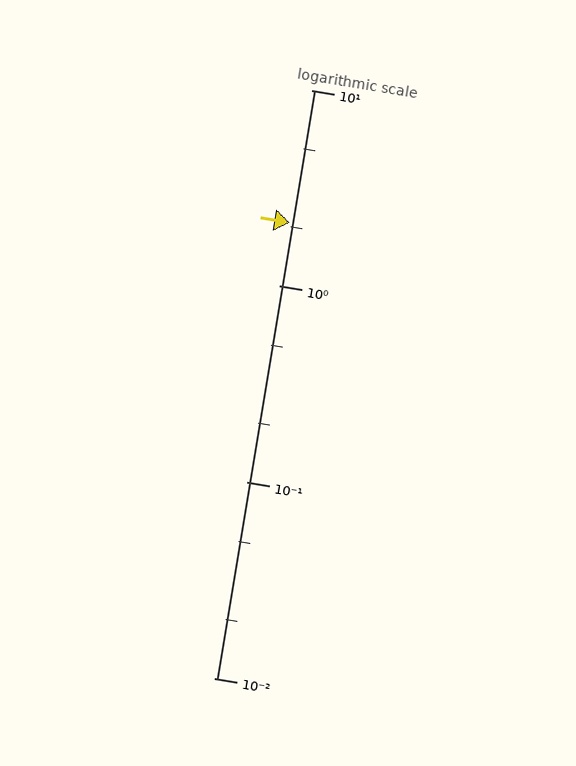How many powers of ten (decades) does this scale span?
The scale spans 3 decades, from 0.01 to 10.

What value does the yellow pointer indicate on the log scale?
The pointer indicates approximately 2.1.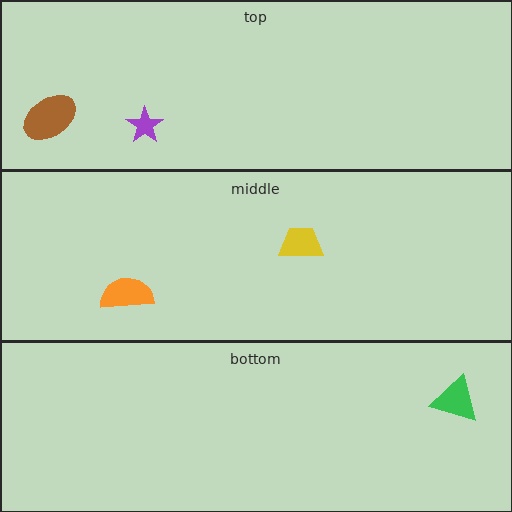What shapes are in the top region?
The brown ellipse, the purple star.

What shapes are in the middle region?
The orange semicircle, the yellow trapezoid.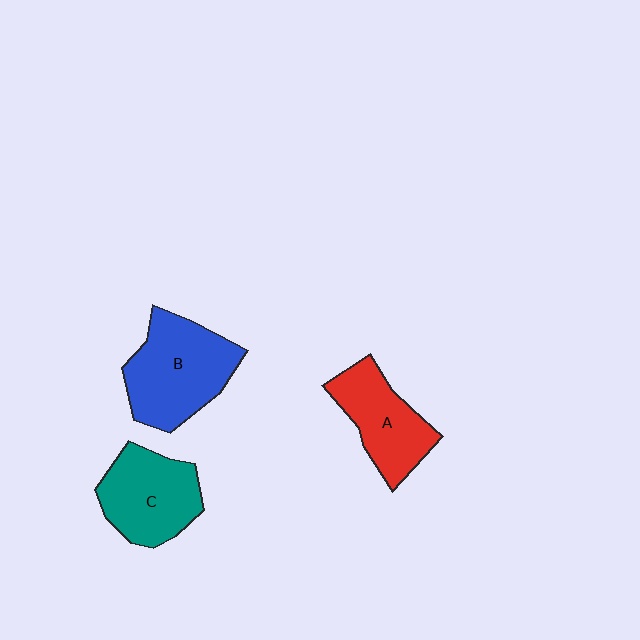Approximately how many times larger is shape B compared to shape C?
Approximately 1.2 times.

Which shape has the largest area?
Shape B (blue).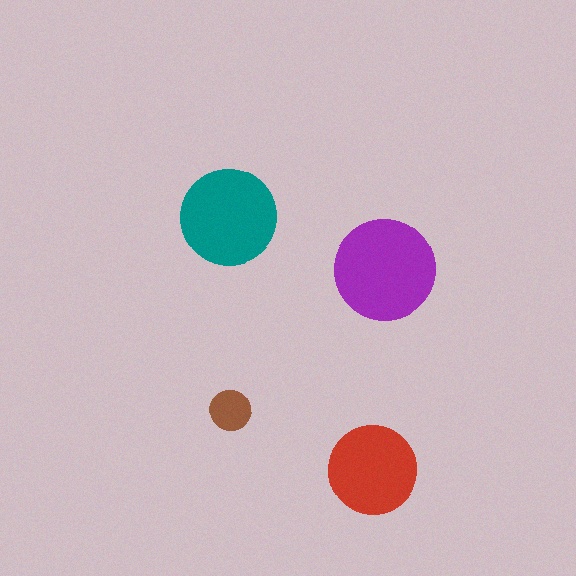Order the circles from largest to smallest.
the purple one, the teal one, the red one, the brown one.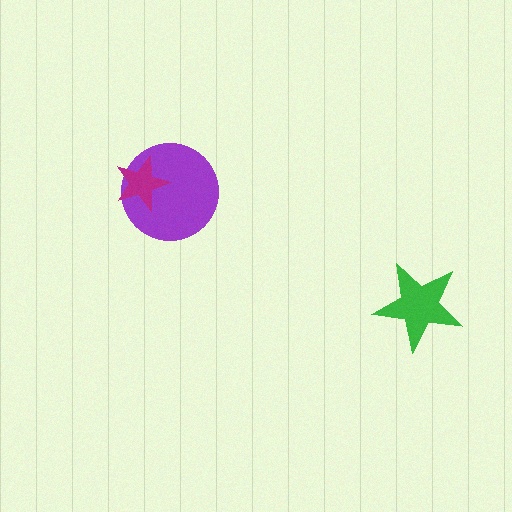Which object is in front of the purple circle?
The magenta star is in front of the purple circle.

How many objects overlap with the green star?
0 objects overlap with the green star.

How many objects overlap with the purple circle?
1 object overlaps with the purple circle.